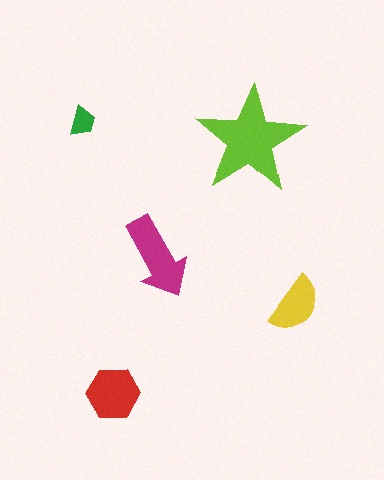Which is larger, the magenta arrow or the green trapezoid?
The magenta arrow.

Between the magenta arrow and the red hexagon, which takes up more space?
The magenta arrow.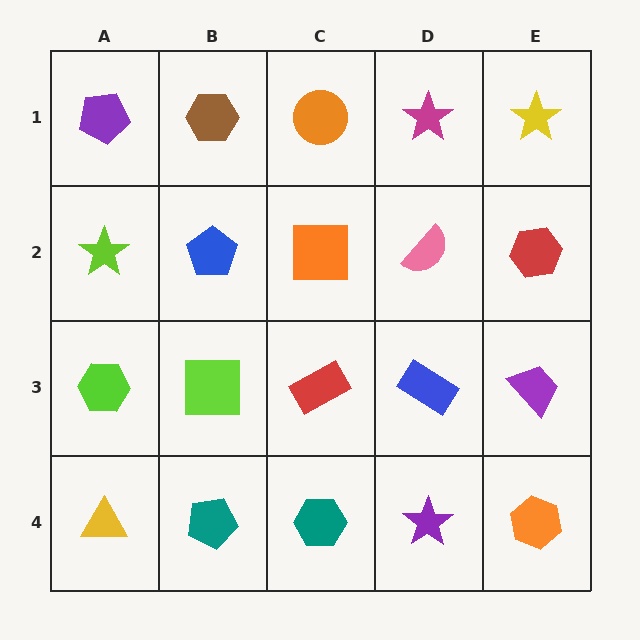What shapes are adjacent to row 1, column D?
A pink semicircle (row 2, column D), an orange circle (row 1, column C), a yellow star (row 1, column E).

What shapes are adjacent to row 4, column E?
A purple trapezoid (row 3, column E), a purple star (row 4, column D).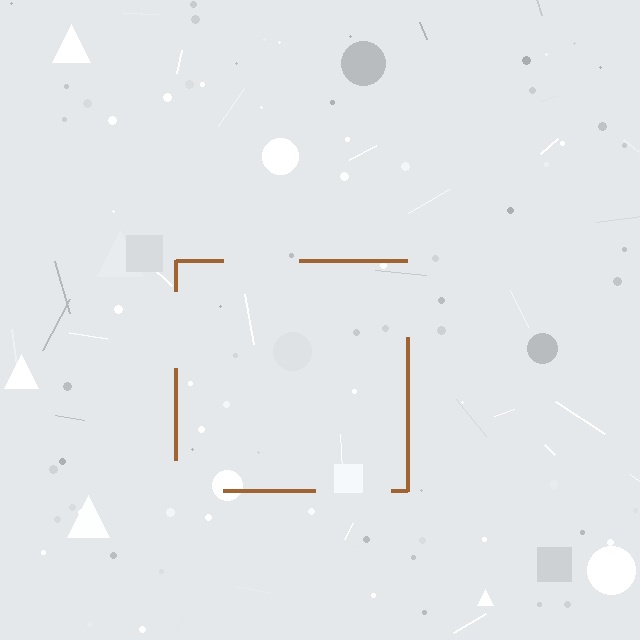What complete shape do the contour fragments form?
The contour fragments form a square.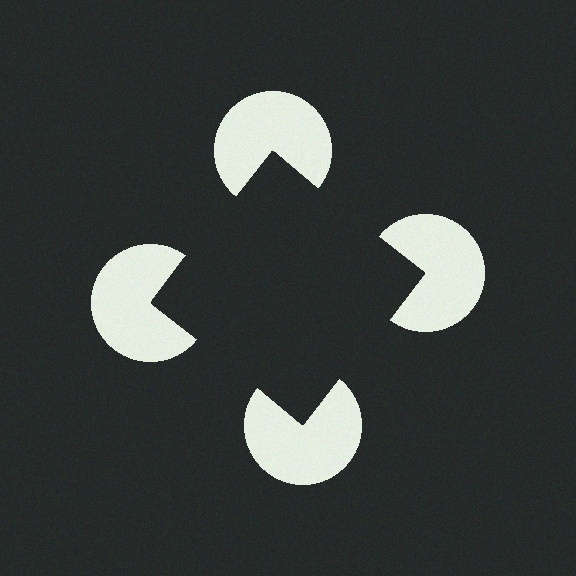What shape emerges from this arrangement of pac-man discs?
An illusory square — its edges are inferred from the aligned wedge cuts in the pac-man discs, not physically drawn.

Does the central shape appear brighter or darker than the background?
It typically appears slightly darker than the background, even though no actual brightness change is drawn.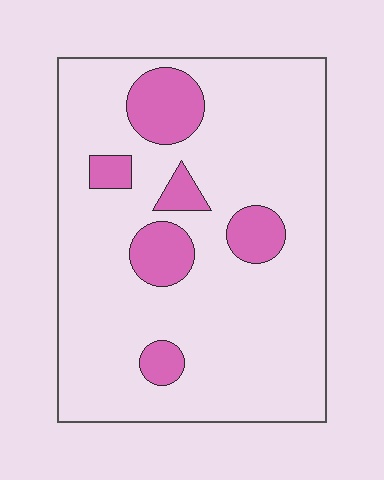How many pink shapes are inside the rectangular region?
6.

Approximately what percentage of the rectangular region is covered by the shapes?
Approximately 15%.